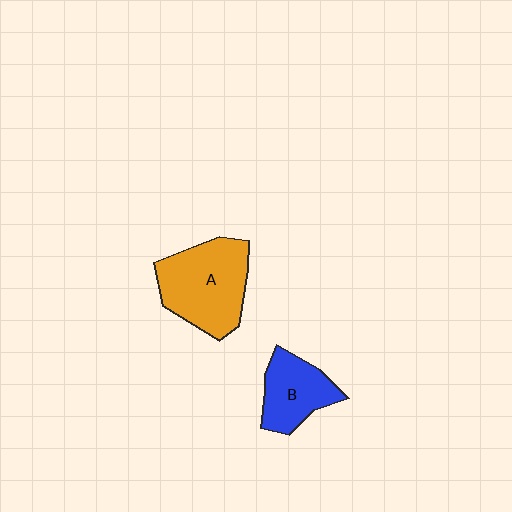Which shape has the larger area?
Shape A (orange).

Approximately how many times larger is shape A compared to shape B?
Approximately 1.6 times.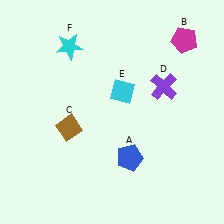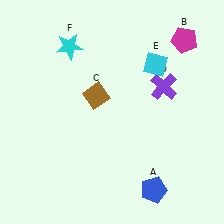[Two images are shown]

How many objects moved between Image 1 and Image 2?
3 objects moved between the two images.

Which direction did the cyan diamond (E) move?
The cyan diamond (E) moved right.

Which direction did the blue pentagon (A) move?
The blue pentagon (A) moved down.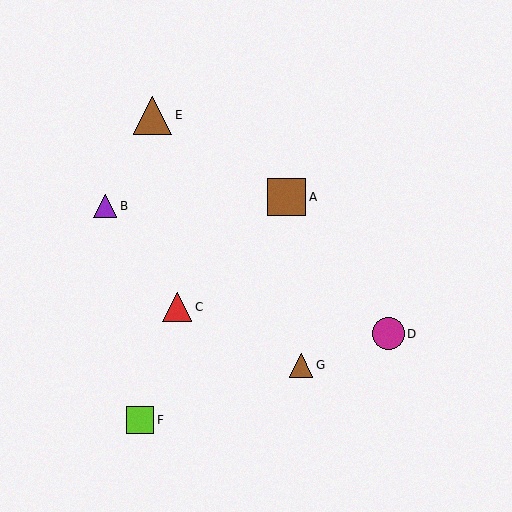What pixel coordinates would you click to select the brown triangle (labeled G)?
Click at (301, 365) to select the brown triangle G.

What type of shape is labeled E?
Shape E is a brown triangle.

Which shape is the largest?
The brown triangle (labeled E) is the largest.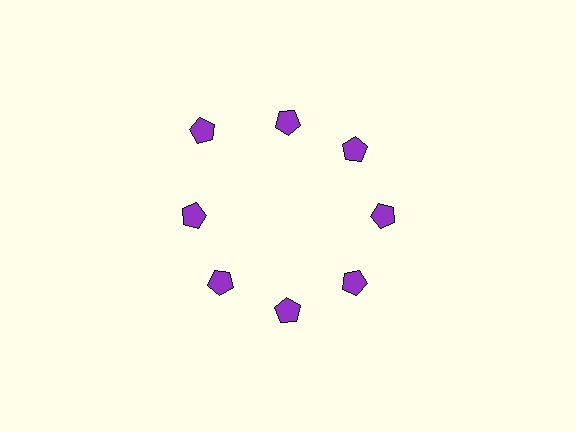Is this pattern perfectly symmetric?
No. The 8 purple pentagons are arranged in a ring, but one element near the 10 o'clock position is pushed outward from the center, breaking the 8-fold rotational symmetry.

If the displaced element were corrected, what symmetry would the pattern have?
It would have 8-fold rotational symmetry — the pattern would map onto itself every 45 degrees.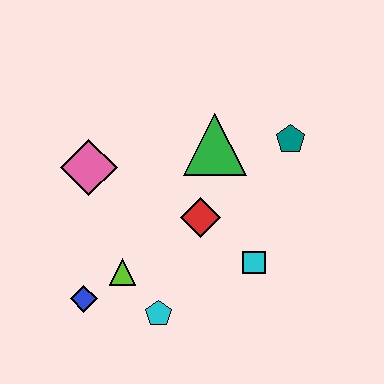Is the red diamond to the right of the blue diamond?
Yes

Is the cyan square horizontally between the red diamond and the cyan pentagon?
No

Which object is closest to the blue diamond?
The lime triangle is closest to the blue diamond.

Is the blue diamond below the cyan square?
Yes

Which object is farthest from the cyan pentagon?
The teal pentagon is farthest from the cyan pentagon.